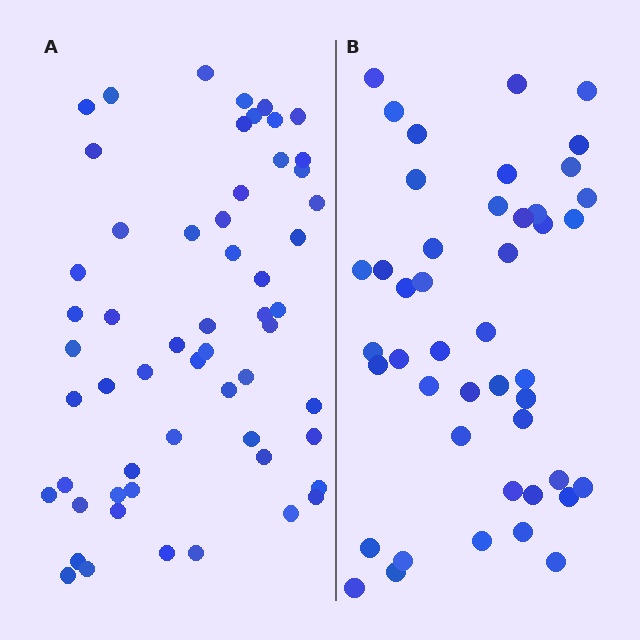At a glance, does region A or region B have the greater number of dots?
Region A (the left region) has more dots.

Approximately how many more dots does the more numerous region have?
Region A has roughly 12 or so more dots than region B.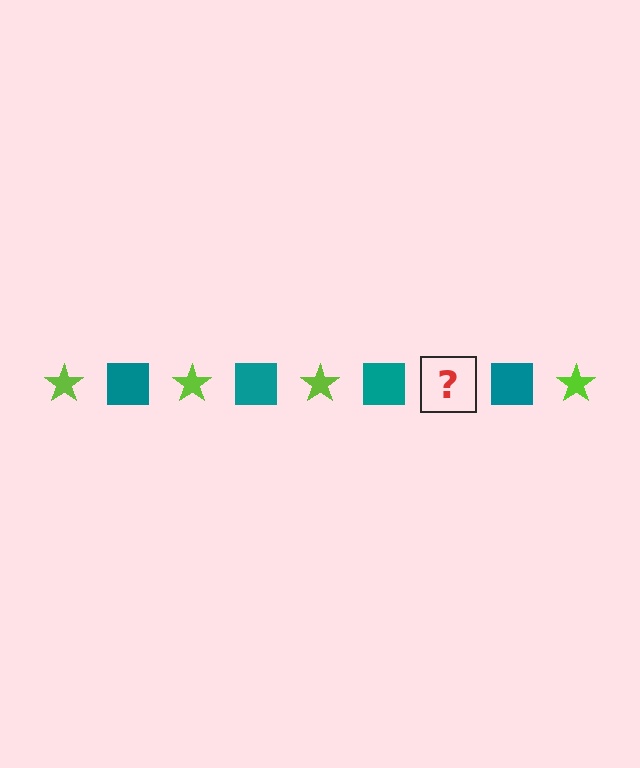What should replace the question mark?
The question mark should be replaced with a lime star.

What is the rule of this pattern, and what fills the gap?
The rule is that the pattern alternates between lime star and teal square. The gap should be filled with a lime star.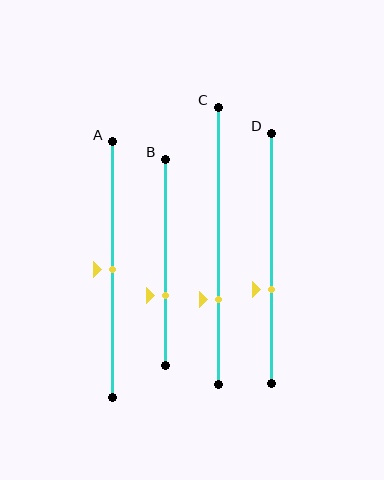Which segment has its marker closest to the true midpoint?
Segment A has its marker closest to the true midpoint.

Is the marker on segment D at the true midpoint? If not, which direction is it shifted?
No, the marker on segment D is shifted downward by about 12% of the segment length.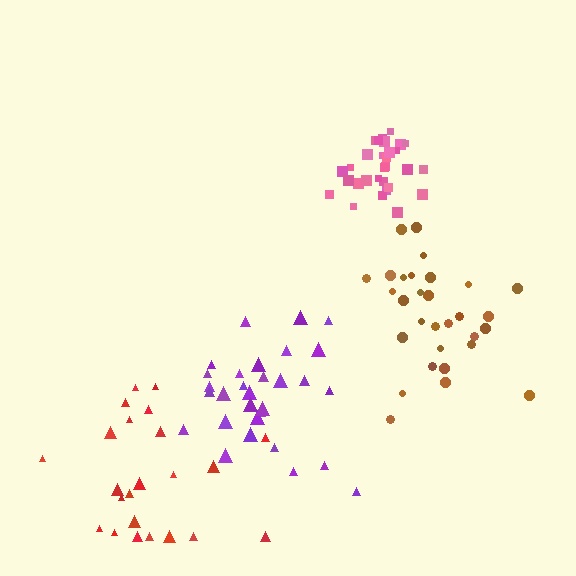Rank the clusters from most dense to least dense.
pink, purple, brown, red.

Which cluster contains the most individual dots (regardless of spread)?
Purple (30).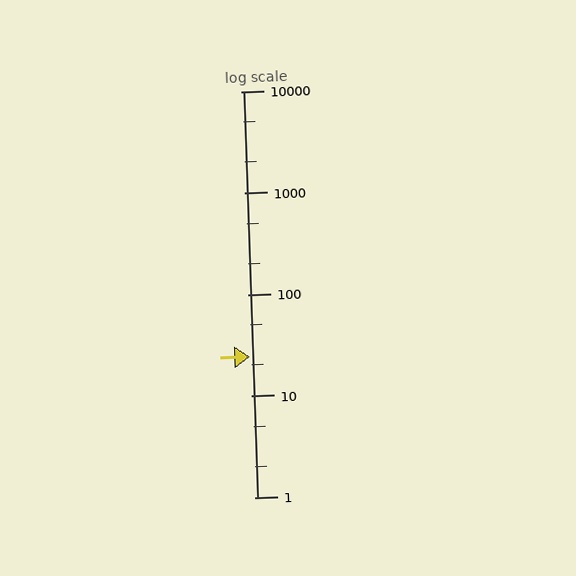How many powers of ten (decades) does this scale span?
The scale spans 4 decades, from 1 to 10000.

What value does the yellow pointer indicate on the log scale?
The pointer indicates approximately 24.